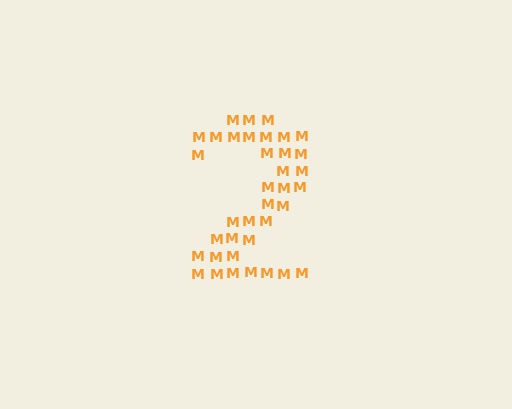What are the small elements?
The small elements are letter M's.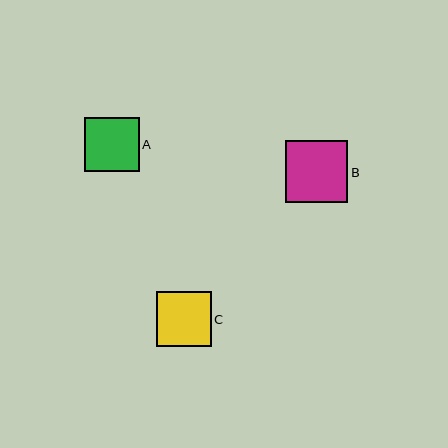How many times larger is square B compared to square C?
Square B is approximately 1.1 times the size of square C.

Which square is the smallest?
Square A is the smallest with a size of approximately 54 pixels.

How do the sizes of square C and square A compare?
Square C and square A are approximately the same size.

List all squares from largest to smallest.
From largest to smallest: B, C, A.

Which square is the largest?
Square B is the largest with a size of approximately 62 pixels.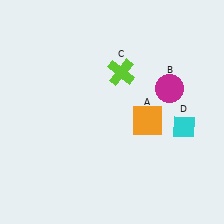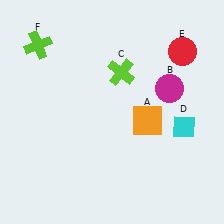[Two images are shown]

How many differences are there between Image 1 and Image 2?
There are 2 differences between the two images.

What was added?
A red circle (E), a lime cross (F) were added in Image 2.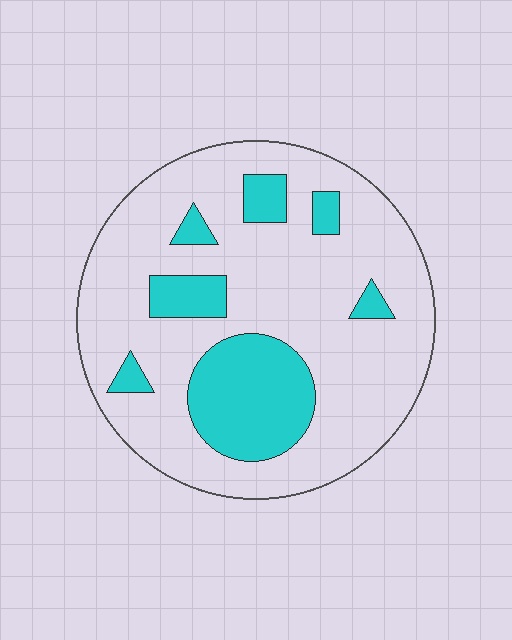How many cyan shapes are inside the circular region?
7.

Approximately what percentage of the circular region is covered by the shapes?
Approximately 25%.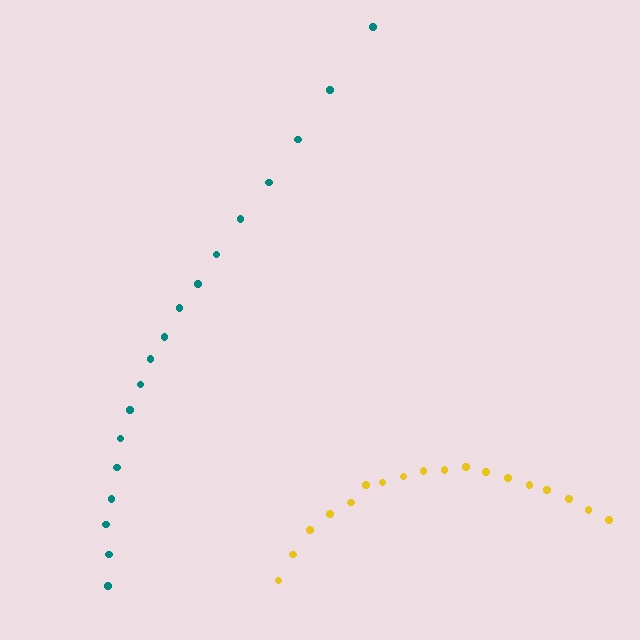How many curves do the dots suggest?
There are 2 distinct paths.